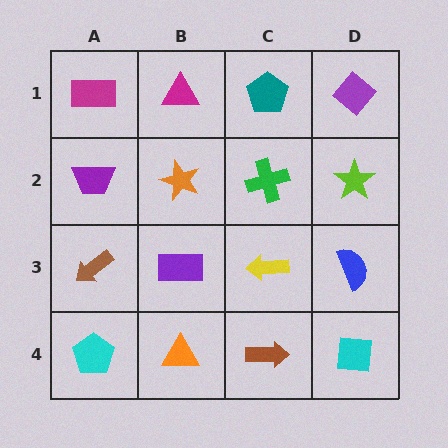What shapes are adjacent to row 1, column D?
A lime star (row 2, column D), a teal pentagon (row 1, column C).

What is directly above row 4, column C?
A yellow arrow.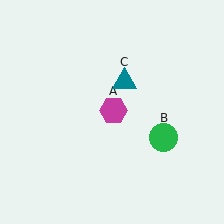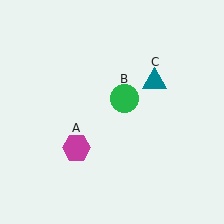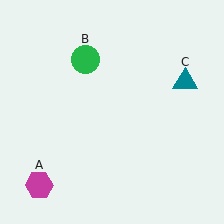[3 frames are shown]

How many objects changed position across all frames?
3 objects changed position: magenta hexagon (object A), green circle (object B), teal triangle (object C).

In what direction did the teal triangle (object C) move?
The teal triangle (object C) moved right.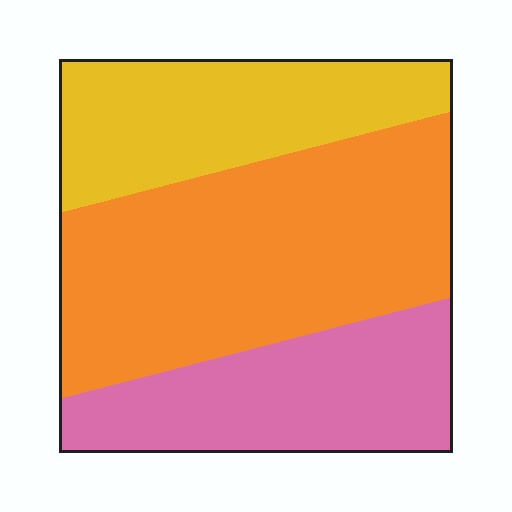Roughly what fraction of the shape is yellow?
Yellow covers around 25% of the shape.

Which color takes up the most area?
Orange, at roughly 45%.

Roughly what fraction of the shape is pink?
Pink covers roughly 25% of the shape.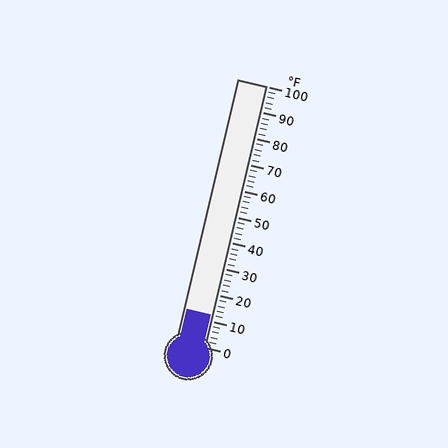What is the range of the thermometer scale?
The thermometer scale ranges from 0°F to 100°F.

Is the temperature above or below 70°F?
The temperature is below 70°F.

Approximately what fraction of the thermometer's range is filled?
The thermometer is filled to approximately 10% of its range.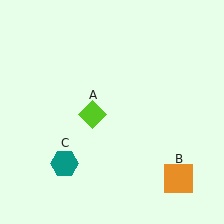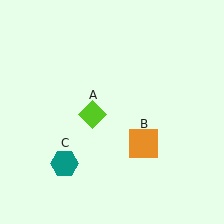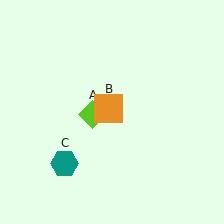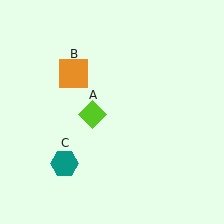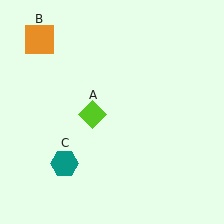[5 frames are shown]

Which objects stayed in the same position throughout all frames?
Lime diamond (object A) and teal hexagon (object C) remained stationary.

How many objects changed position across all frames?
1 object changed position: orange square (object B).